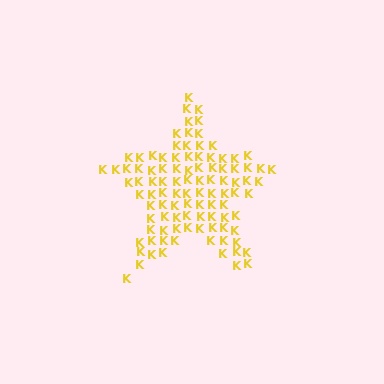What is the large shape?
The large shape is a star.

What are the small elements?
The small elements are letter K's.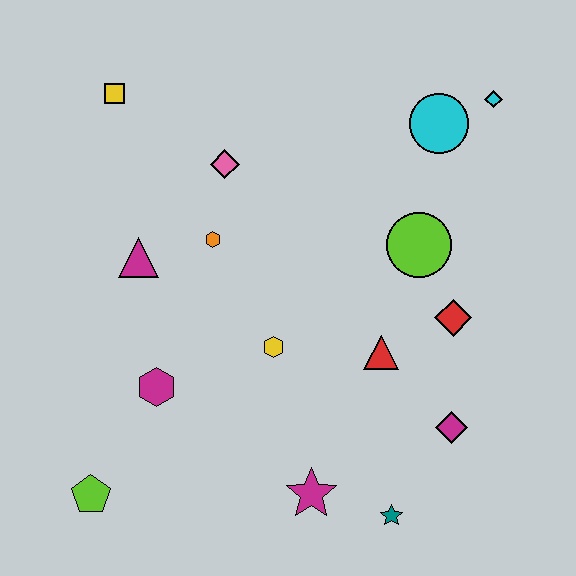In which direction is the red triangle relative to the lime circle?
The red triangle is below the lime circle.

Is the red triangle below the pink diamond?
Yes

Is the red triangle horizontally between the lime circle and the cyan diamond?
No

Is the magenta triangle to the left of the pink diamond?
Yes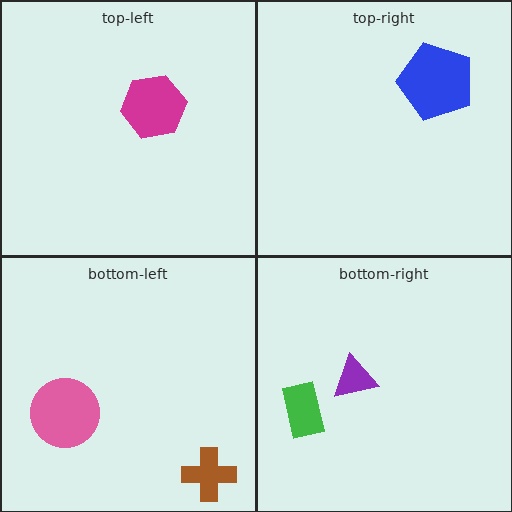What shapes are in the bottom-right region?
The green rectangle, the purple triangle.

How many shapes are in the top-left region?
1.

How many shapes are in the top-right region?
1.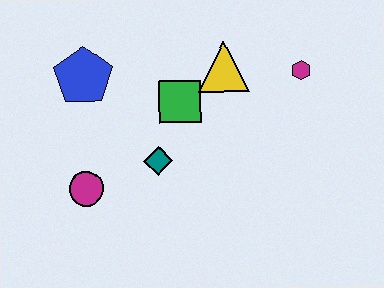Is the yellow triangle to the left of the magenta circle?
No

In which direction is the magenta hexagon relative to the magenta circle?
The magenta hexagon is to the right of the magenta circle.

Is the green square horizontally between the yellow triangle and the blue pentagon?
Yes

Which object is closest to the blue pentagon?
The green square is closest to the blue pentagon.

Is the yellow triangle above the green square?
Yes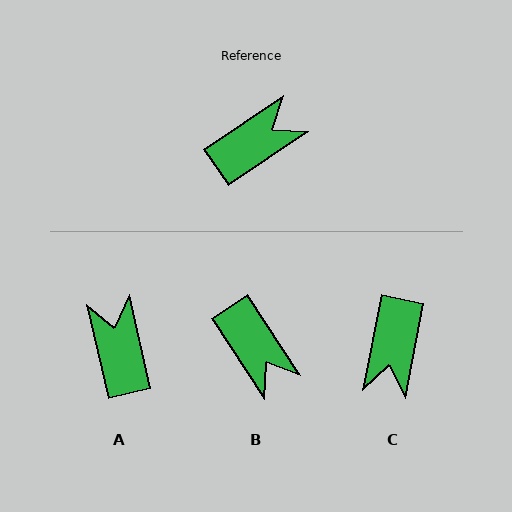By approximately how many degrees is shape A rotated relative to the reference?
Approximately 69 degrees counter-clockwise.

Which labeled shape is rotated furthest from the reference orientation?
C, about 135 degrees away.